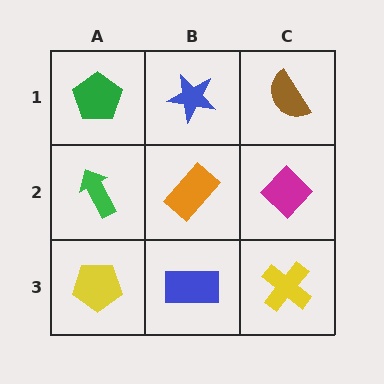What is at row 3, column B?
A blue rectangle.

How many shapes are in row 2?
3 shapes.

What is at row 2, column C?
A magenta diamond.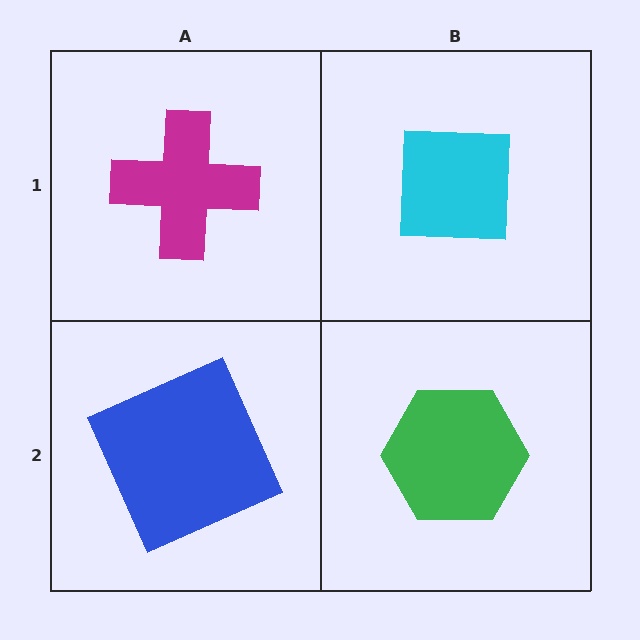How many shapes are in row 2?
2 shapes.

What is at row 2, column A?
A blue square.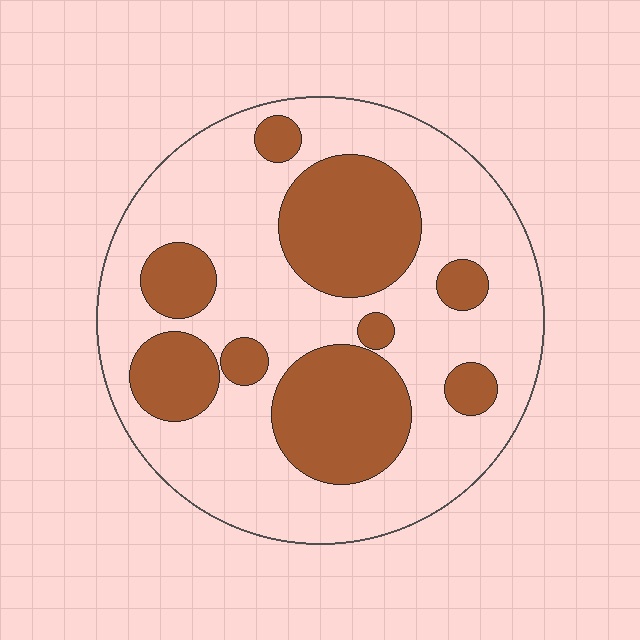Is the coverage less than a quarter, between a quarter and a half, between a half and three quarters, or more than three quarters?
Between a quarter and a half.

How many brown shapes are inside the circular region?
9.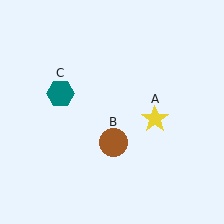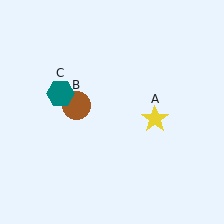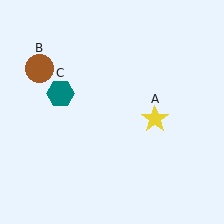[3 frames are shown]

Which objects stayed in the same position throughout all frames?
Yellow star (object A) and teal hexagon (object C) remained stationary.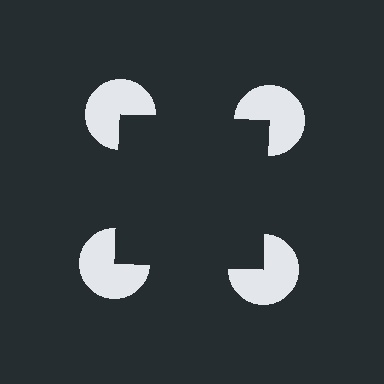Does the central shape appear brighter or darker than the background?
It typically appears slightly darker than the background, even though no actual brightness change is drawn.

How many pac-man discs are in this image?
There are 4 — one at each vertex of the illusory square.